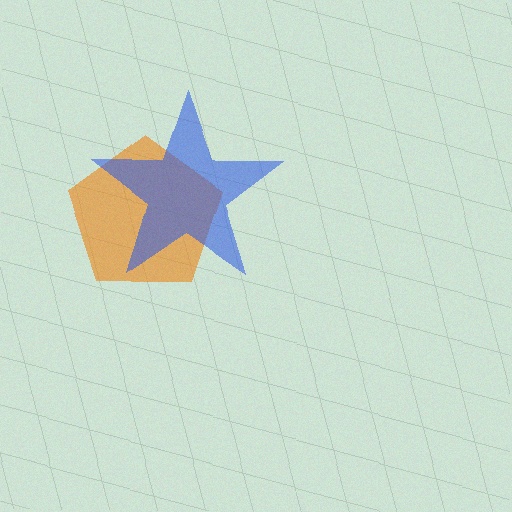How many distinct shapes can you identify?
There are 2 distinct shapes: an orange pentagon, a blue star.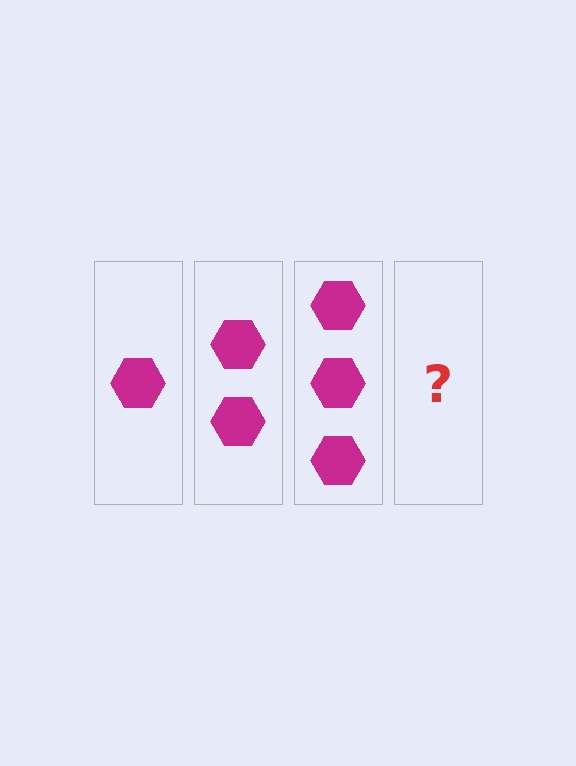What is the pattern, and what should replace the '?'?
The pattern is that each step adds one more hexagon. The '?' should be 4 hexagons.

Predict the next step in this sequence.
The next step is 4 hexagons.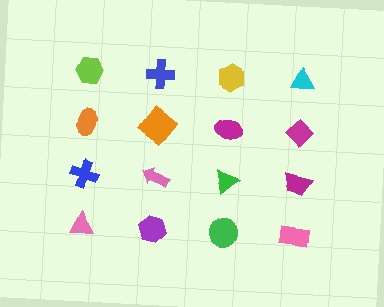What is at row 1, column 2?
A blue cross.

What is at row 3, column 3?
A green triangle.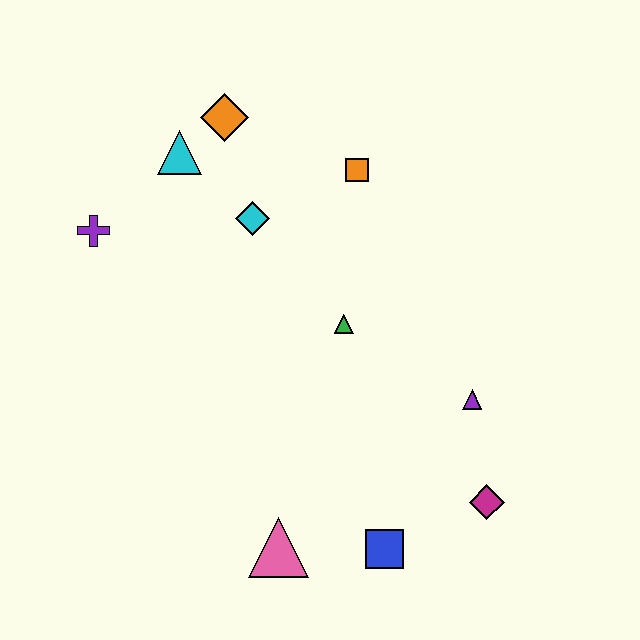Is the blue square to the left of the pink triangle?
No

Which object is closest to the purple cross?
The cyan triangle is closest to the purple cross.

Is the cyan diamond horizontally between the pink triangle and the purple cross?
Yes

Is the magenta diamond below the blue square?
No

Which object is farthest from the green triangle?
The purple cross is farthest from the green triangle.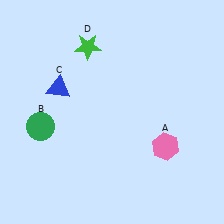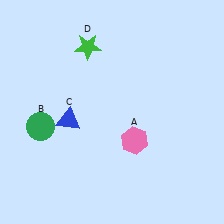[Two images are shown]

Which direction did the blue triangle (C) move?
The blue triangle (C) moved down.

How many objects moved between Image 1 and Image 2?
2 objects moved between the two images.